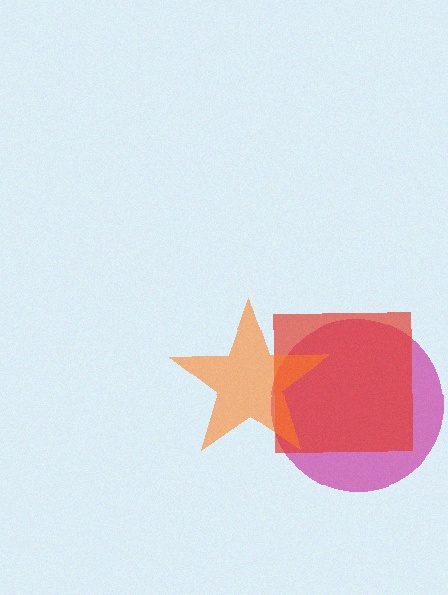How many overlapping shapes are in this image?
There are 3 overlapping shapes in the image.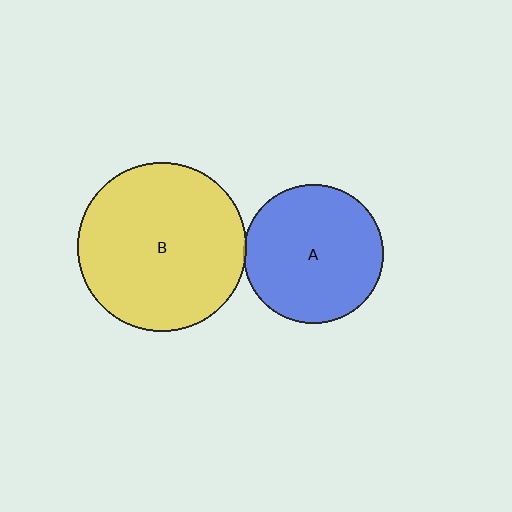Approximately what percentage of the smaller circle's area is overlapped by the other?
Approximately 5%.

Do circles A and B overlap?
Yes.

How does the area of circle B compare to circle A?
Approximately 1.5 times.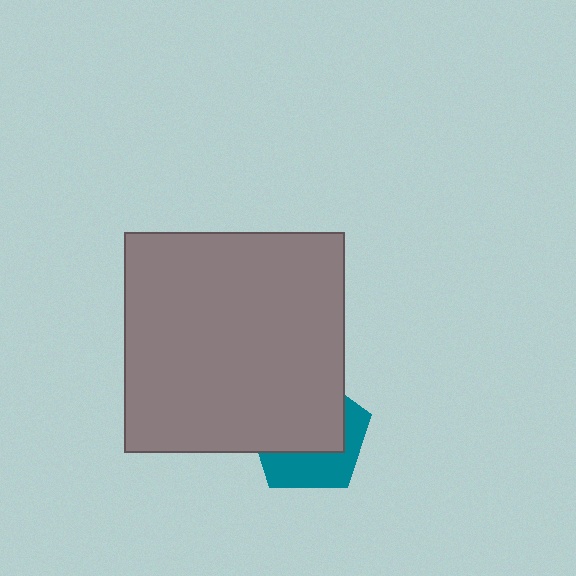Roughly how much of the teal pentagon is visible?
A small part of it is visible (roughly 39%).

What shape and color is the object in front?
The object in front is a gray square.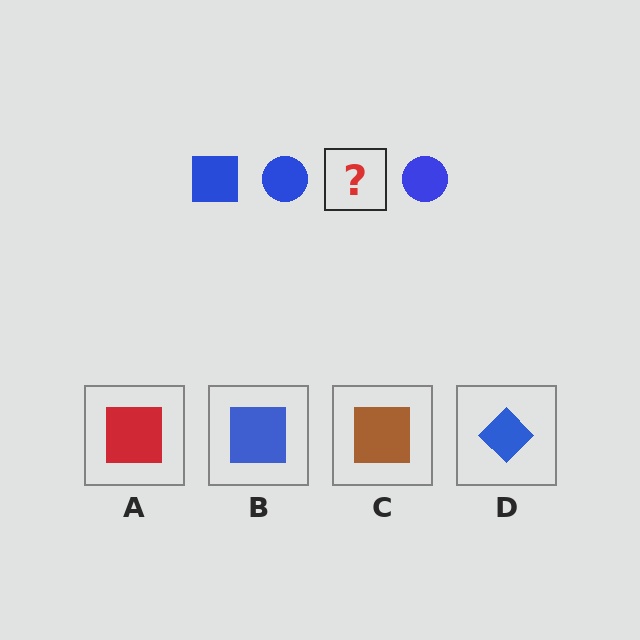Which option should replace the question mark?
Option B.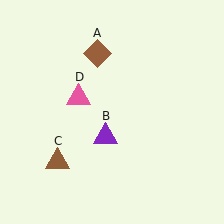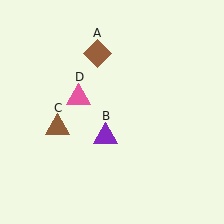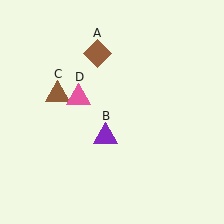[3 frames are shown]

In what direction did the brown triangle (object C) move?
The brown triangle (object C) moved up.